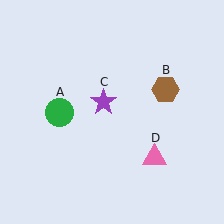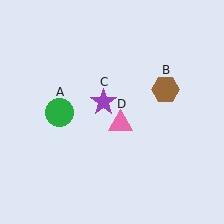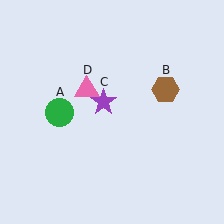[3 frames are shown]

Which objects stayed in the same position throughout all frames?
Green circle (object A) and brown hexagon (object B) and purple star (object C) remained stationary.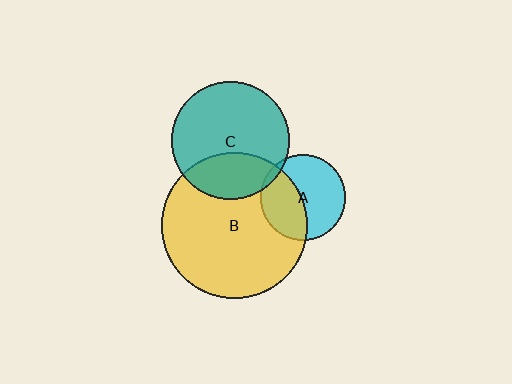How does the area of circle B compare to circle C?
Approximately 1.5 times.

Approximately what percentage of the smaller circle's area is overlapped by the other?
Approximately 30%.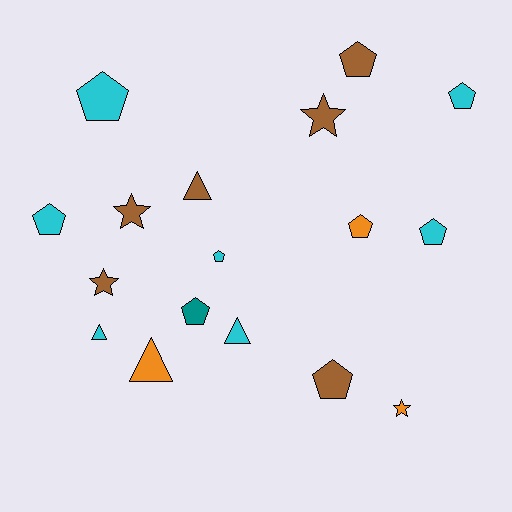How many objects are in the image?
There are 17 objects.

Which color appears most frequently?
Cyan, with 7 objects.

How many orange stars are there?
There is 1 orange star.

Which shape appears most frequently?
Pentagon, with 9 objects.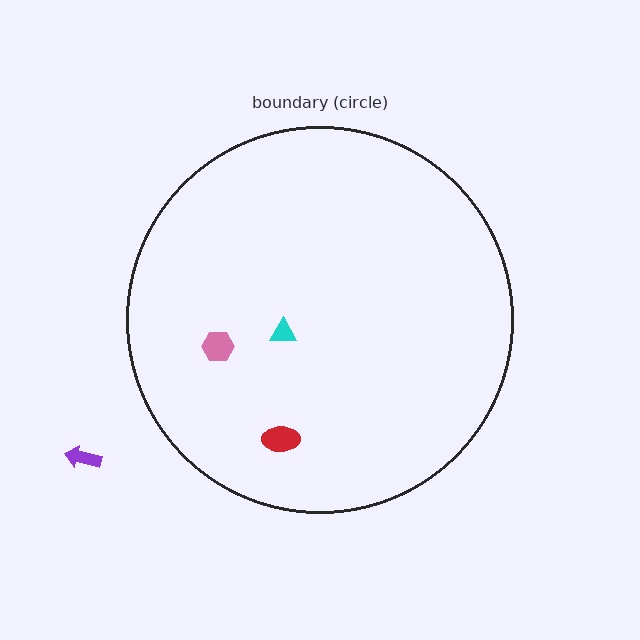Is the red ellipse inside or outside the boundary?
Inside.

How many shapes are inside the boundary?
3 inside, 1 outside.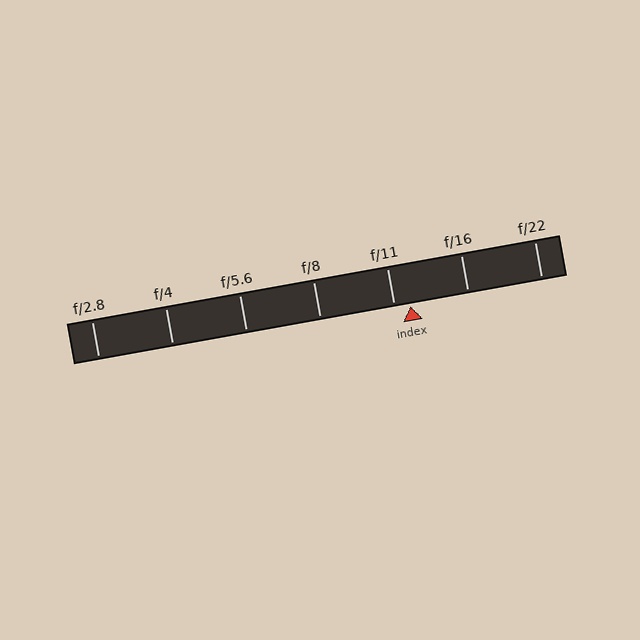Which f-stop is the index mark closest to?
The index mark is closest to f/11.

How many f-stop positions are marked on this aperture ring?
There are 7 f-stop positions marked.